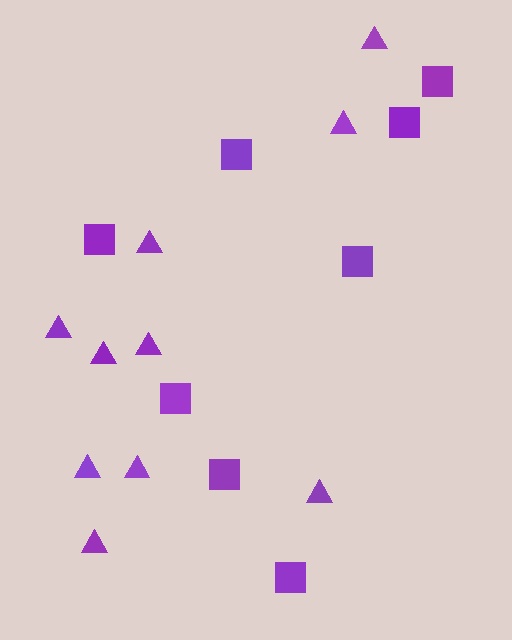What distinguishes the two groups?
There are 2 groups: one group of triangles (10) and one group of squares (8).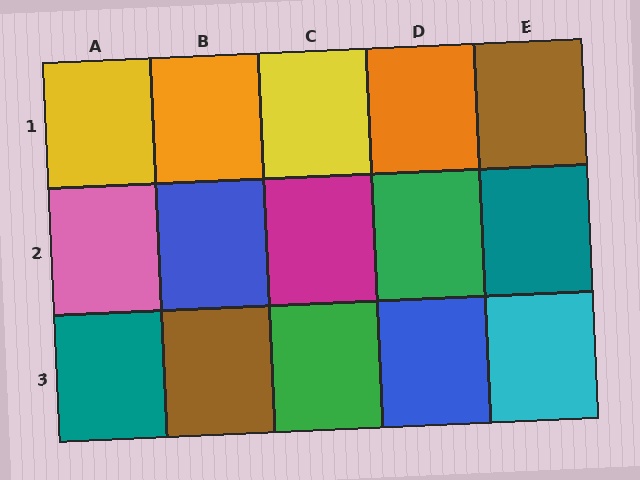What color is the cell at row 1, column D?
Orange.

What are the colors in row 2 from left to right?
Pink, blue, magenta, green, teal.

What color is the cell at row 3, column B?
Brown.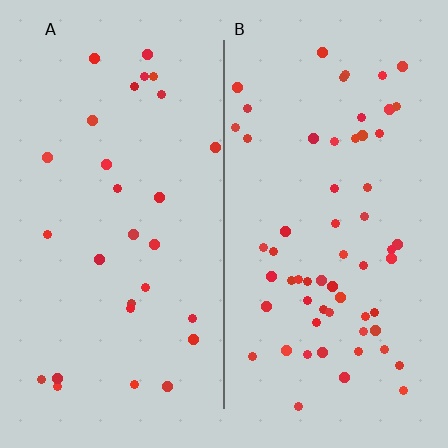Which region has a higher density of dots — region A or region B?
B (the right).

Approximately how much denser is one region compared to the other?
Approximately 2.1× — region B over region A.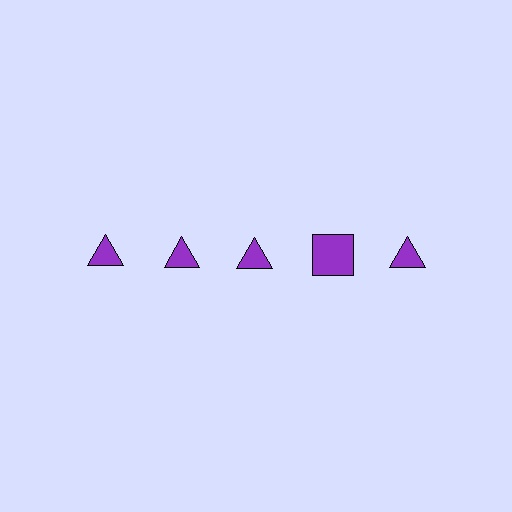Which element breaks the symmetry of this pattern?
The purple square in the top row, second from right column breaks the symmetry. All other shapes are purple triangles.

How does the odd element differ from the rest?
It has a different shape: square instead of triangle.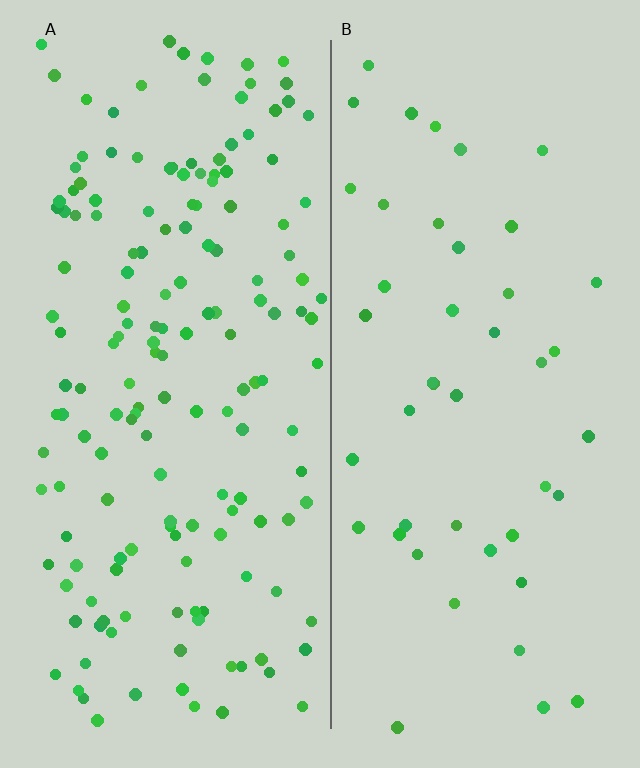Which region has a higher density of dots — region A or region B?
A (the left).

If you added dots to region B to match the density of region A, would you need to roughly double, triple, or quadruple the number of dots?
Approximately quadruple.